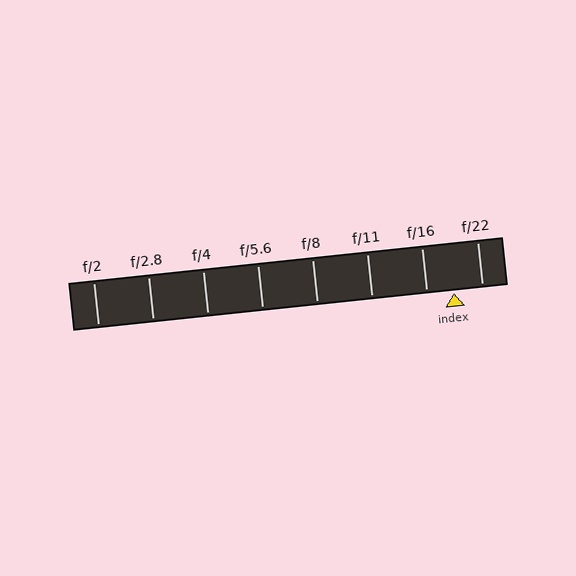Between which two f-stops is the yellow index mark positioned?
The index mark is between f/16 and f/22.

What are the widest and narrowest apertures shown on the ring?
The widest aperture shown is f/2 and the narrowest is f/22.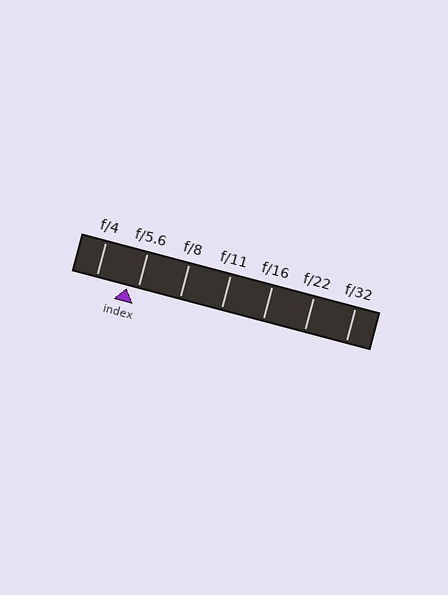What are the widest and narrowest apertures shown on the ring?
The widest aperture shown is f/4 and the narrowest is f/32.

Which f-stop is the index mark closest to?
The index mark is closest to f/5.6.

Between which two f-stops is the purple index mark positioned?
The index mark is between f/4 and f/5.6.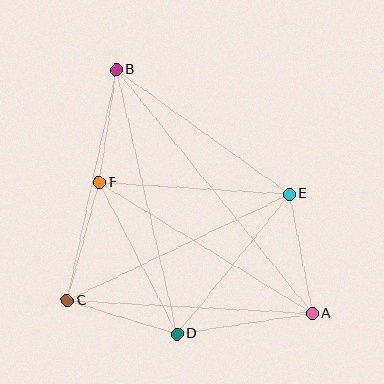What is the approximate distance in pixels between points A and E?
The distance between A and E is approximately 121 pixels.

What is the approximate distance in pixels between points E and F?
The distance between E and F is approximately 191 pixels.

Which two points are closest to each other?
Points B and F are closest to each other.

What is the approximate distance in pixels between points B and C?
The distance between B and C is approximately 236 pixels.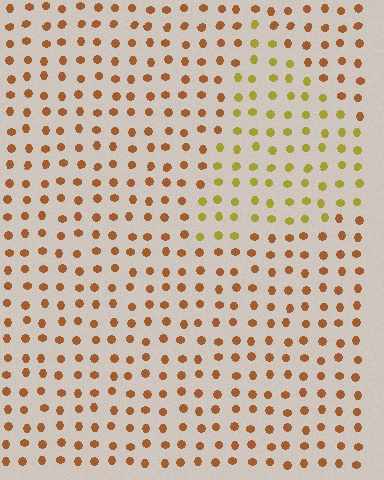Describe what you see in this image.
The image is filled with small brown elements in a uniform arrangement. A triangle-shaped region is visible where the elements are tinted to a slightly different hue, forming a subtle color boundary.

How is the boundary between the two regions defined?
The boundary is defined purely by a slight shift in hue (about 34 degrees). Spacing, size, and orientation are identical on both sides.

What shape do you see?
I see a triangle.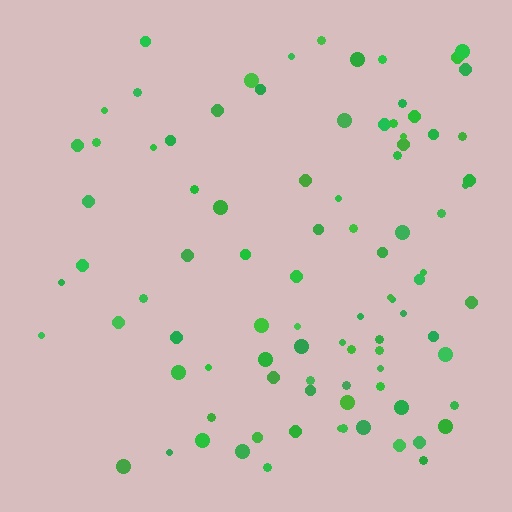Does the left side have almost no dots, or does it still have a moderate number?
Still a moderate number, just noticeably fewer than the right.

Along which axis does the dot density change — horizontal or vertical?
Horizontal.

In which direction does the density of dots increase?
From left to right, with the right side densest.